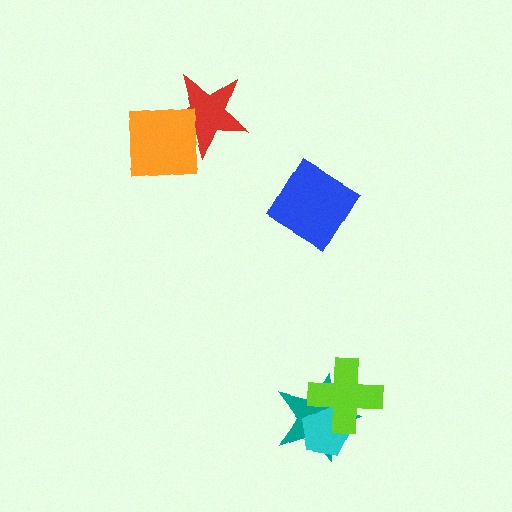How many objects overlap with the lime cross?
2 objects overlap with the lime cross.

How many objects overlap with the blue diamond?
0 objects overlap with the blue diamond.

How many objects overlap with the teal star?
2 objects overlap with the teal star.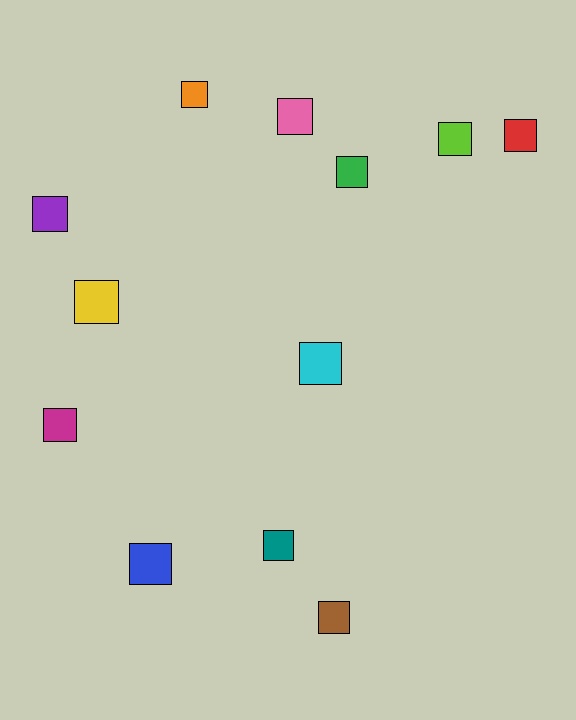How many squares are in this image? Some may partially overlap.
There are 12 squares.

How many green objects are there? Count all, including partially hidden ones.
There is 1 green object.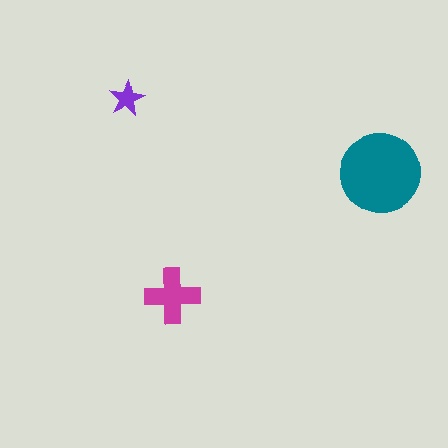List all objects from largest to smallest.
The teal circle, the magenta cross, the purple star.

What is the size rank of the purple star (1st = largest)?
3rd.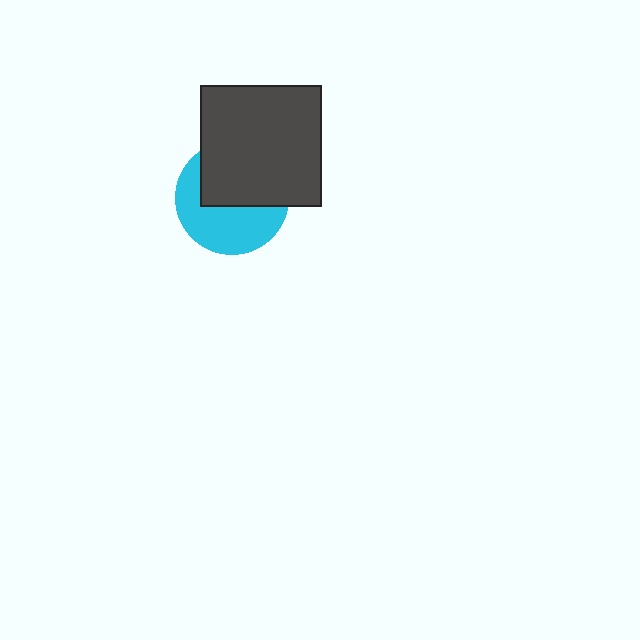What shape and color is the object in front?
The object in front is a dark gray square.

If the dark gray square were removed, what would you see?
You would see the complete cyan circle.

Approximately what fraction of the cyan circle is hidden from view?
Roughly 50% of the cyan circle is hidden behind the dark gray square.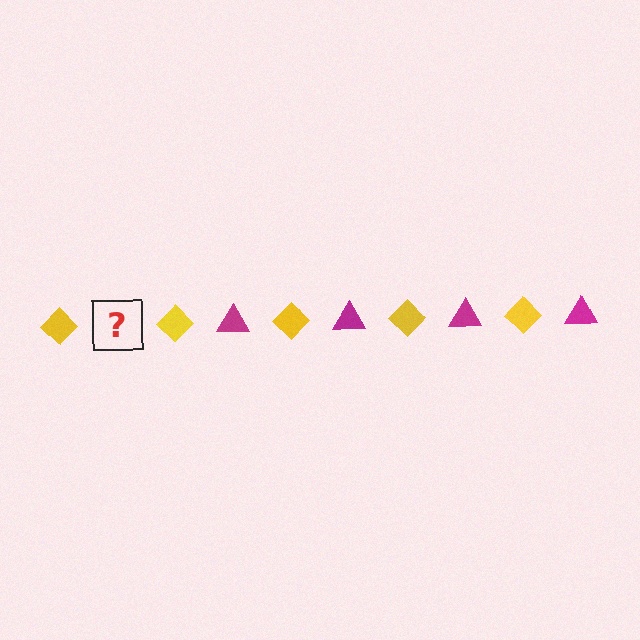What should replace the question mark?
The question mark should be replaced with a magenta triangle.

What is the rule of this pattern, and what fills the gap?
The rule is that the pattern alternates between yellow diamond and magenta triangle. The gap should be filled with a magenta triangle.